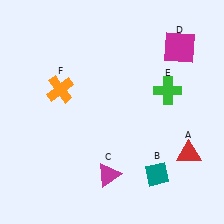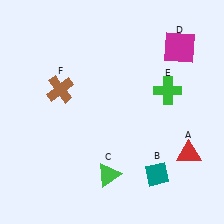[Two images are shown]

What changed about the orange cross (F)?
In Image 1, F is orange. In Image 2, it changed to brown.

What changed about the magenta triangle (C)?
In Image 1, C is magenta. In Image 2, it changed to green.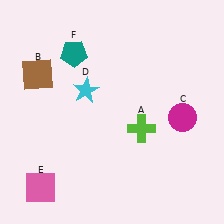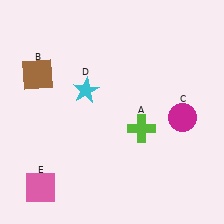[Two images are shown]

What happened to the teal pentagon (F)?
The teal pentagon (F) was removed in Image 2. It was in the top-left area of Image 1.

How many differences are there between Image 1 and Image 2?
There is 1 difference between the two images.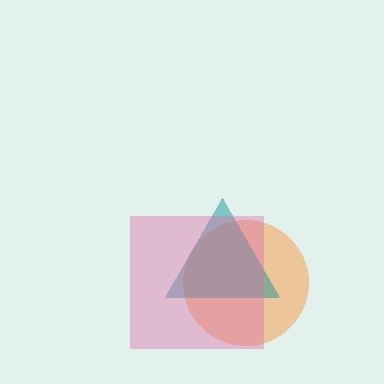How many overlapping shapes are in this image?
There are 3 overlapping shapes in the image.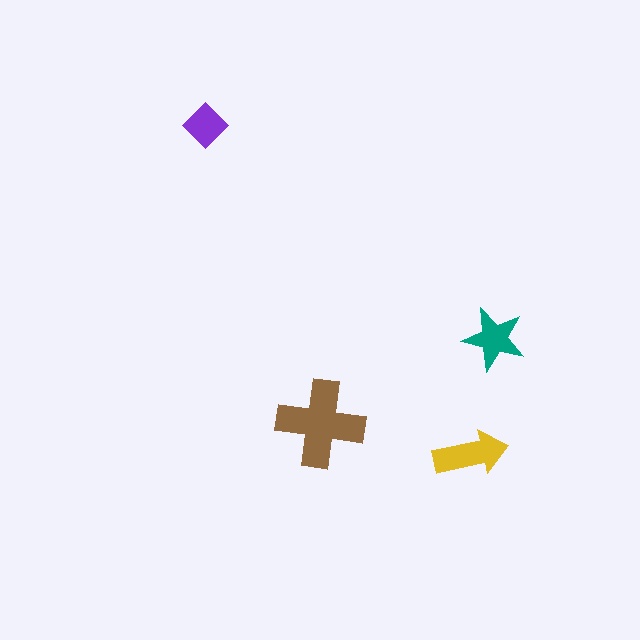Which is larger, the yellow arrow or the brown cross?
The brown cross.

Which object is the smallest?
The purple diamond.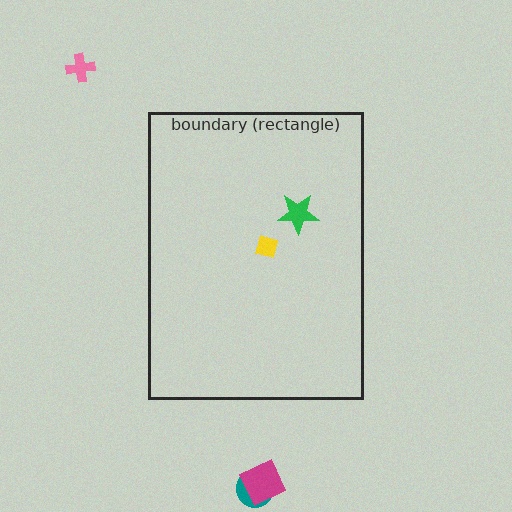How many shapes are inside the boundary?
2 inside, 3 outside.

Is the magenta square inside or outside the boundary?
Outside.